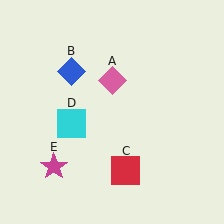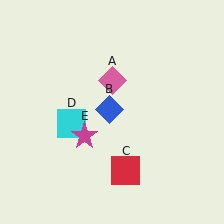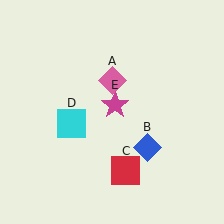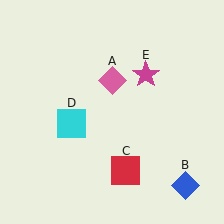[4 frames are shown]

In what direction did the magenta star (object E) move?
The magenta star (object E) moved up and to the right.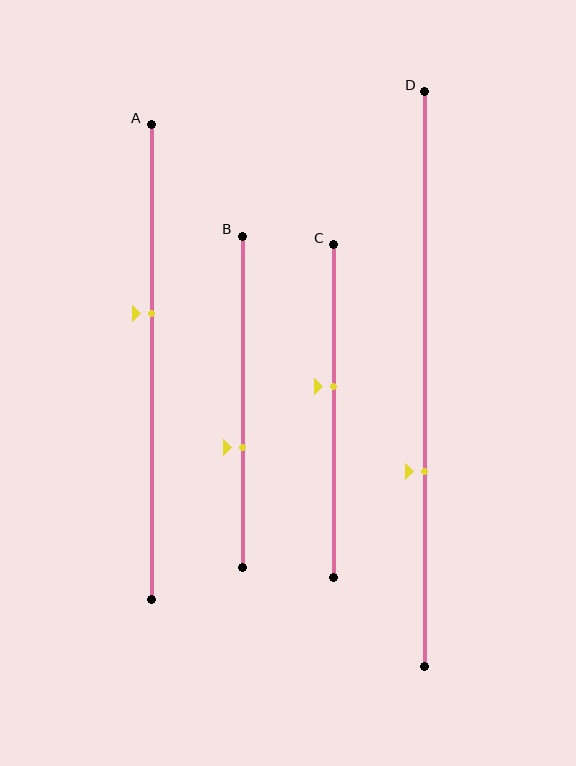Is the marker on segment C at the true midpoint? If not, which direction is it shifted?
No, the marker on segment C is shifted upward by about 7% of the segment length.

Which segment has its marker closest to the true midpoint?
Segment C has its marker closest to the true midpoint.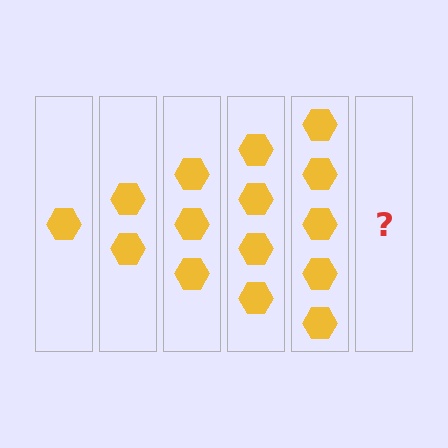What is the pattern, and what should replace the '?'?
The pattern is that each step adds one more hexagon. The '?' should be 6 hexagons.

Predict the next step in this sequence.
The next step is 6 hexagons.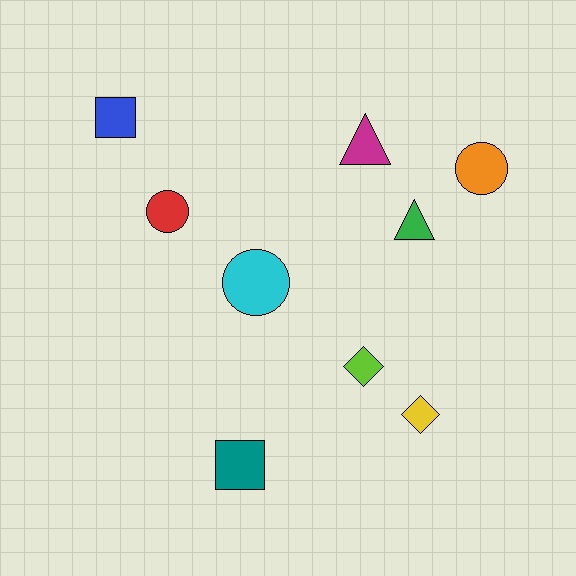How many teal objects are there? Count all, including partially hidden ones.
There is 1 teal object.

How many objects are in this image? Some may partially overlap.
There are 9 objects.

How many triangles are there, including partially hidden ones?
There are 2 triangles.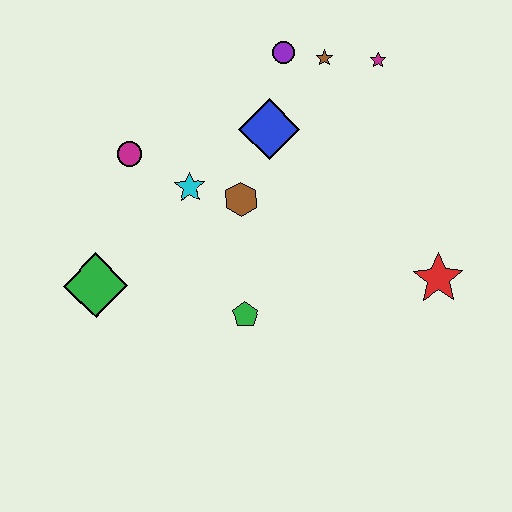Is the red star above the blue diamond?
No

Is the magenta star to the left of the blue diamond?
No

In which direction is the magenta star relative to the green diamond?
The magenta star is to the right of the green diamond.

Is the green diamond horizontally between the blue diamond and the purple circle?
No